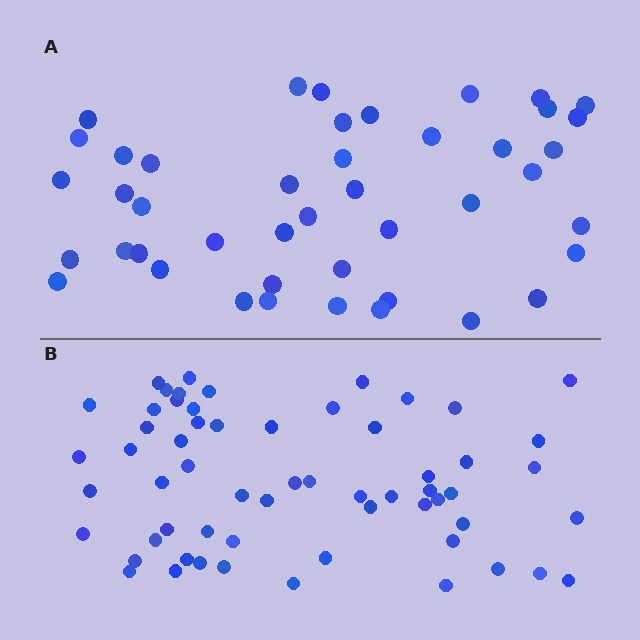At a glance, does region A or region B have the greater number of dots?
Region B (the bottom region) has more dots.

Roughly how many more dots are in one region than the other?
Region B has approximately 15 more dots than region A.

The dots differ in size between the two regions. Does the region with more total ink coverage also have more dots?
No. Region A has more total ink coverage because its dots are larger, but region B actually contains more individual dots. Total area can be misleading — the number of items is what matters here.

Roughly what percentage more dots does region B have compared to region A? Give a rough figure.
About 35% more.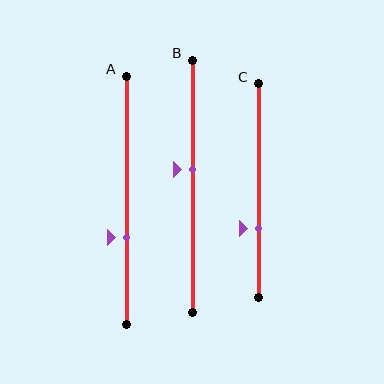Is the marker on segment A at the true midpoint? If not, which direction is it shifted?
No, the marker on segment A is shifted downward by about 15% of the segment length.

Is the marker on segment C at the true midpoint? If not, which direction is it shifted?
No, the marker on segment C is shifted downward by about 18% of the segment length.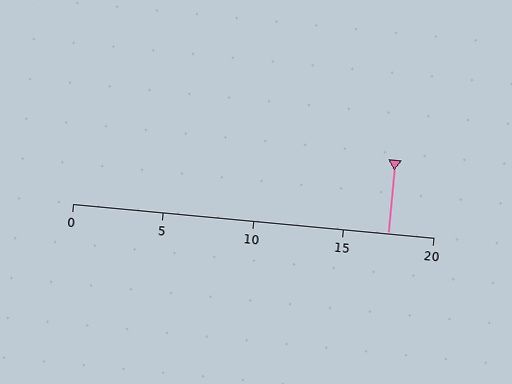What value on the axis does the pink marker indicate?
The marker indicates approximately 17.5.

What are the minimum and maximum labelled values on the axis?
The axis runs from 0 to 20.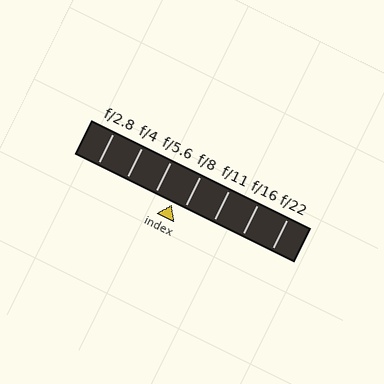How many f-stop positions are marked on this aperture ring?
There are 7 f-stop positions marked.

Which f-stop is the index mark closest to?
The index mark is closest to f/8.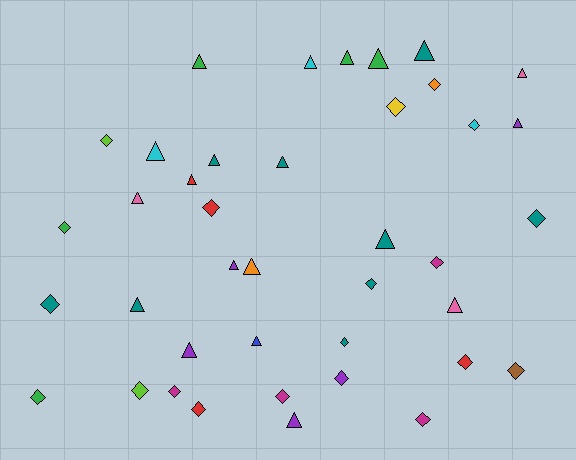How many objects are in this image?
There are 40 objects.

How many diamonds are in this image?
There are 20 diamonds.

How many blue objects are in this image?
There is 1 blue object.